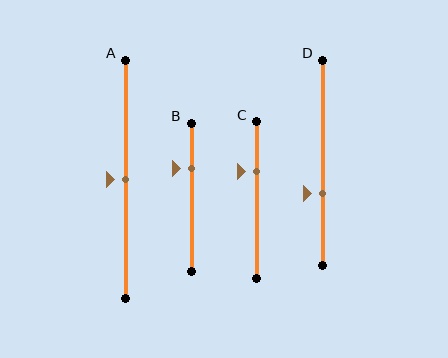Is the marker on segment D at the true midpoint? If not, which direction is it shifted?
No, the marker on segment D is shifted downward by about 15% of the segment length.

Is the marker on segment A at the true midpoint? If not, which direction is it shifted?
Yes, the marker on segment A is at the true midpoint.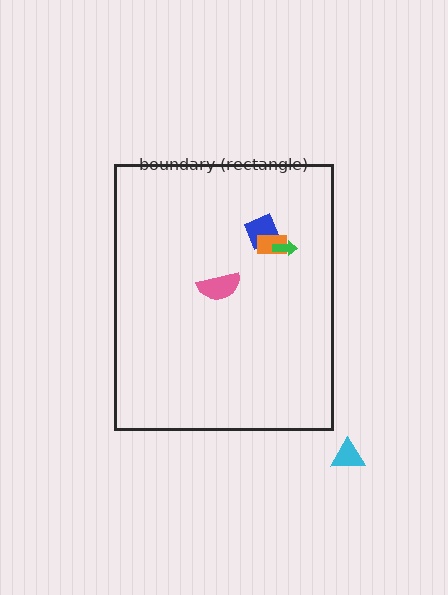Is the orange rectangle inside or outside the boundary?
Inside.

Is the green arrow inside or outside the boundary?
Inside.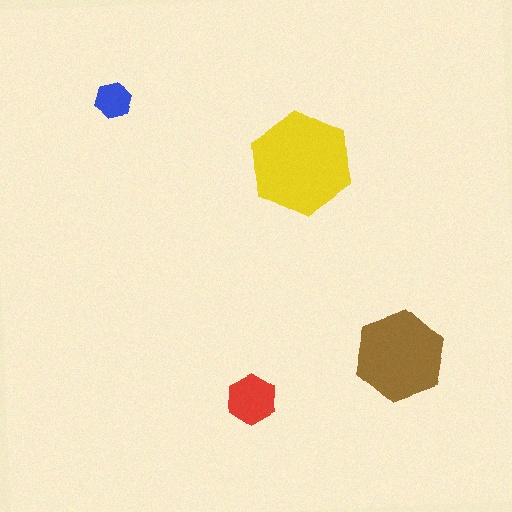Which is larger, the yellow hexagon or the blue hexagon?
The yellow one.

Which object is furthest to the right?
The brown hexagon is rightmost.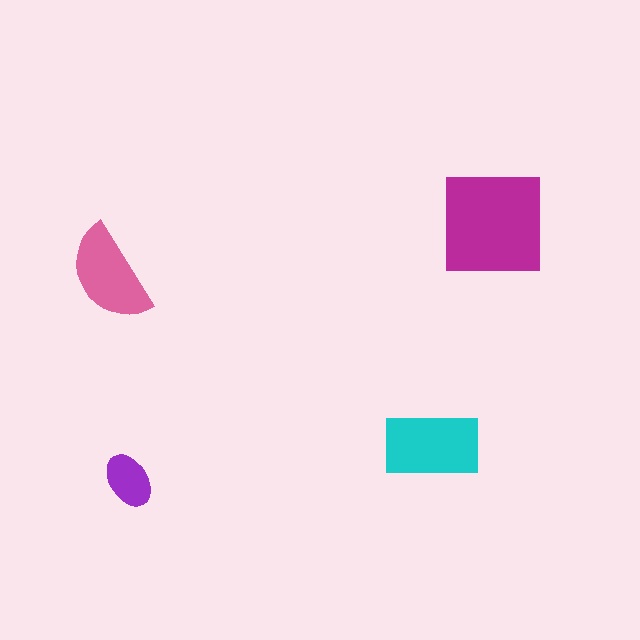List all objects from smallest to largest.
The purple ellipse, the pink semicircle, the cyan rectangle, the magenta square.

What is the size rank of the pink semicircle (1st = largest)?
3rd.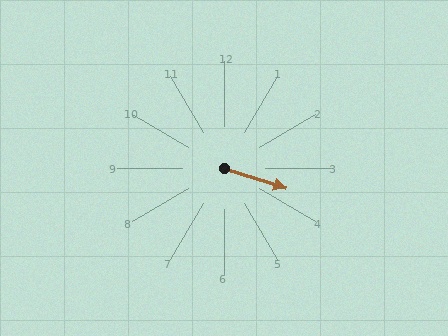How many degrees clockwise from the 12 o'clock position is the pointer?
Approximately 108 degrees.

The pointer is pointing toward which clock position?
Roughly 4 o'clock.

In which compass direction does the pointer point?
East.